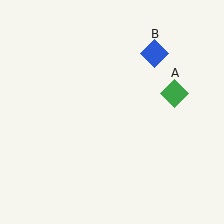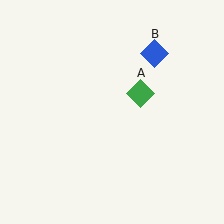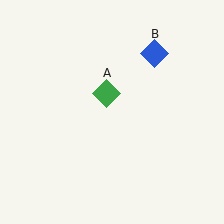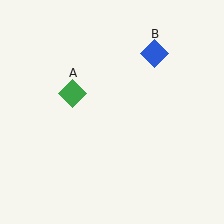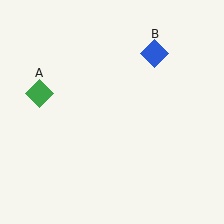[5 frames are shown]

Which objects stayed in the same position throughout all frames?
Blue diamond (object B) remained stationary.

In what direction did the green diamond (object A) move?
The green diamond (object A) moved left.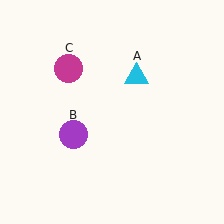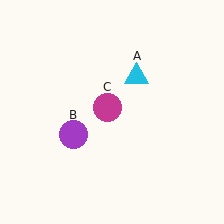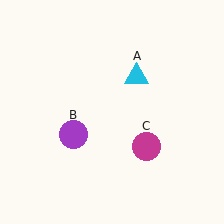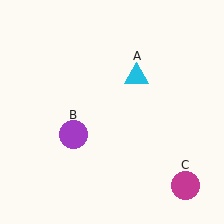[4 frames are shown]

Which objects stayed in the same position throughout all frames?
Cyan triangle (object A) and purple circle (object B) remained stationary.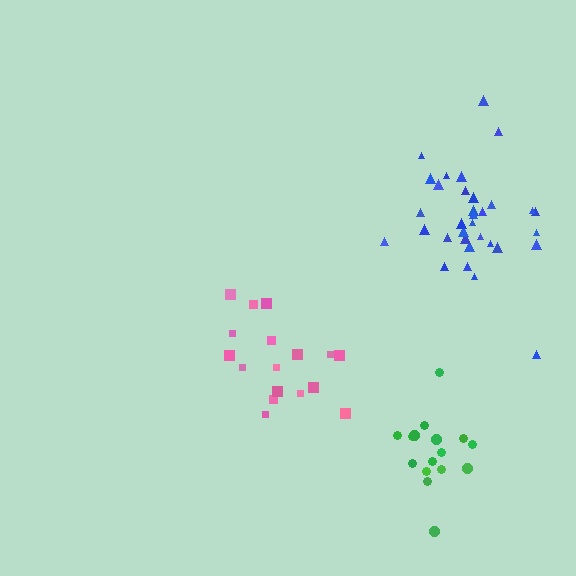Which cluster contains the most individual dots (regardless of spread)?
Blue (33).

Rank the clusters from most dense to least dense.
blue, green, pink.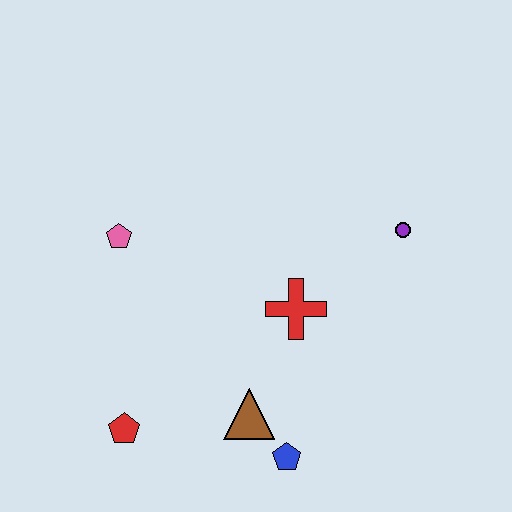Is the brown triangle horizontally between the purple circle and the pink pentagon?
Yes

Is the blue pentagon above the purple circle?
No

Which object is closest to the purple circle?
The red cross is closest to the purple circle.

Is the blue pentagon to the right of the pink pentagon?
Yes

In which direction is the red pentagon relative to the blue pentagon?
The red pentagon is to the left of the blue pentagon.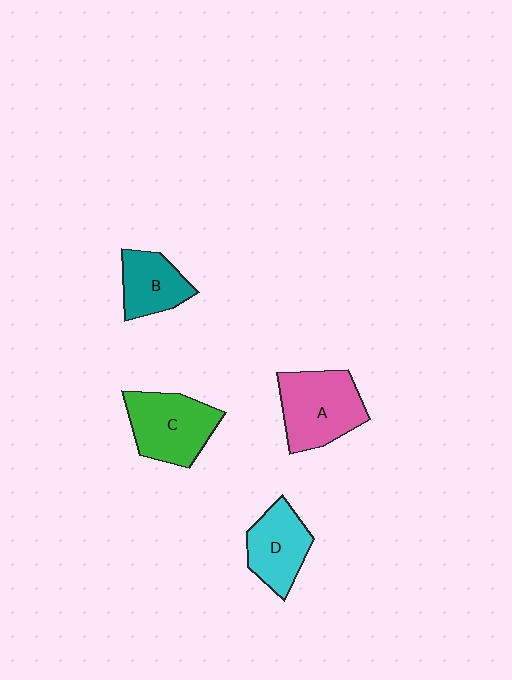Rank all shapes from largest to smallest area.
From largest to smallest: A (pink), C (green), D (cyan), B (teal).